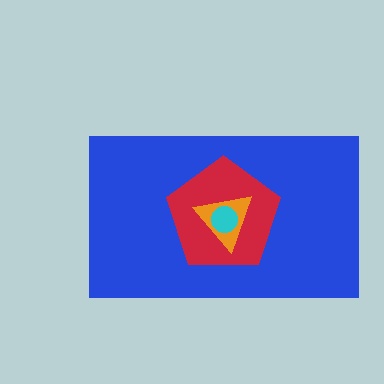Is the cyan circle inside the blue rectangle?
Yes.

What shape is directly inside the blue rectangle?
The red pentagon.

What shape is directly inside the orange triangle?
The cyan circle.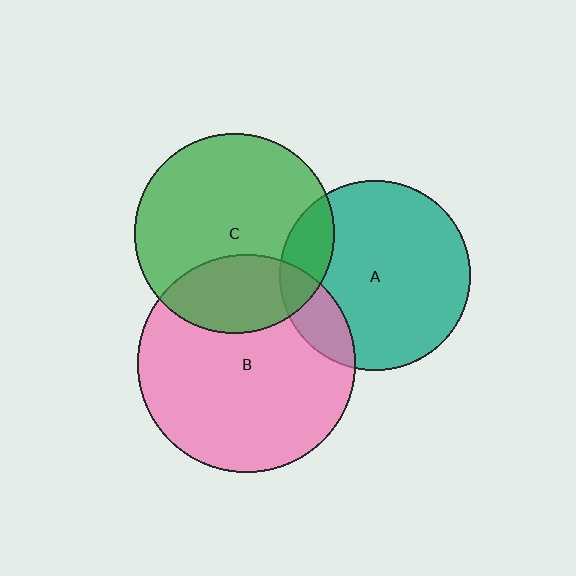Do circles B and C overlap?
Yes.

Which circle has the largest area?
Circle B (pink).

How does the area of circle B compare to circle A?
Approximately 1.3 times.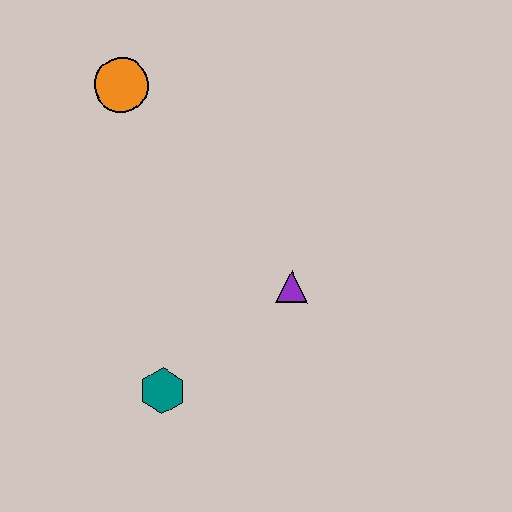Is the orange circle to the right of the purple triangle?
No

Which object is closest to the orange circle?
The purple triangle is closest to the orange circle.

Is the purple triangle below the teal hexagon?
No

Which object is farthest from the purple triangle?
The orange circle is farthest from the purple triangle.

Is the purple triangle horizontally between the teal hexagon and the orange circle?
No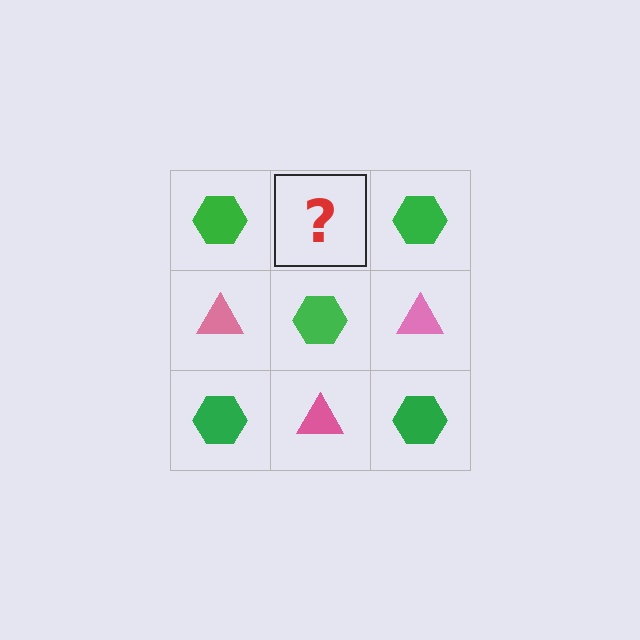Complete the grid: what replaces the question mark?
The question mark should be replaced with a pink triangle.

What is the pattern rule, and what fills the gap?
The rule is that it alternates green hexagon and pink triangle in a checkerboard pattern. The gap should be filled with a pink triangle.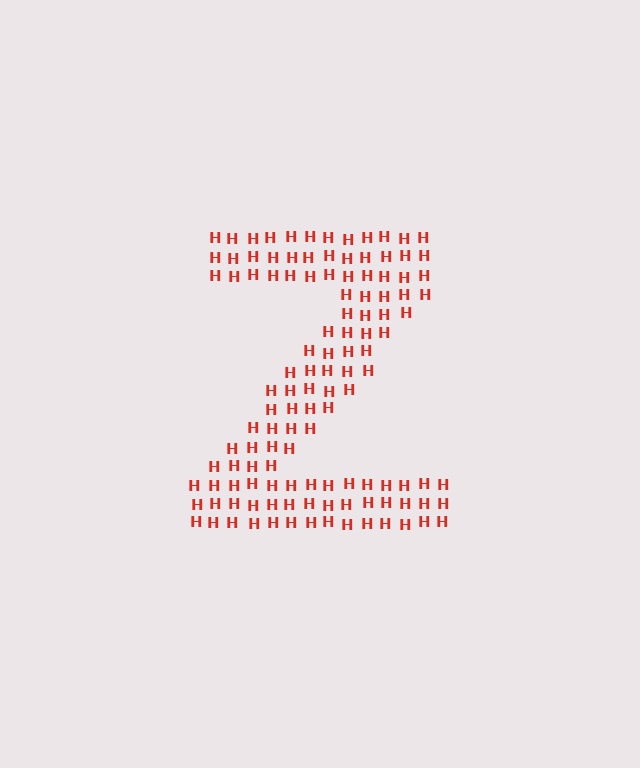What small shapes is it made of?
It is made of small letter H's.